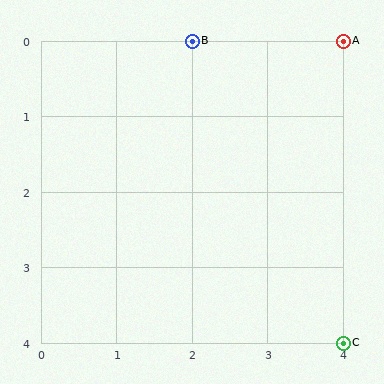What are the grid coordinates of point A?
Point A is at grid coordinates (4, 0).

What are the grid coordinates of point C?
Point C is at grid coordinates (4, 4).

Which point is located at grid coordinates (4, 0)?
Point A is at (4, 0).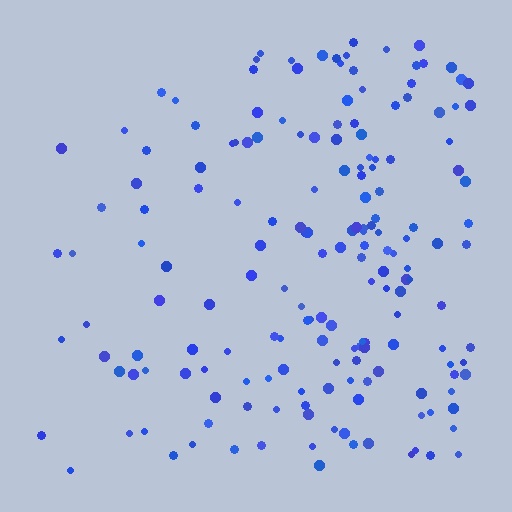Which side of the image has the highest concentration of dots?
The right.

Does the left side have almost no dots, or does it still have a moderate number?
Still a moderate number, just noticeably fewer than the right.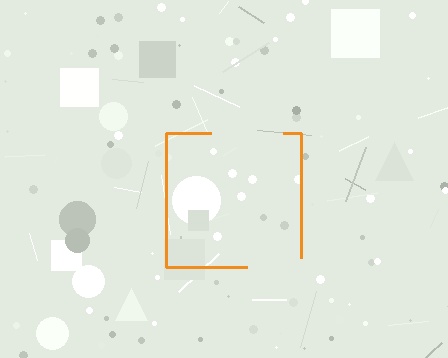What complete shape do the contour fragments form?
The contour fragments form a square.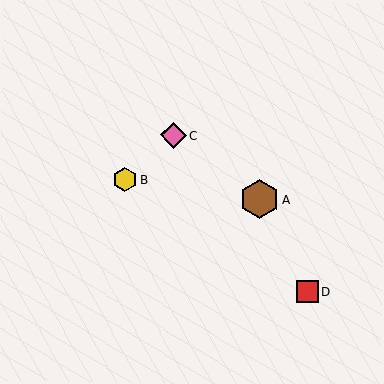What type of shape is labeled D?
Shape D is a red square.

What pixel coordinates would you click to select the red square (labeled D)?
Click at (307, 292) to select the red square D.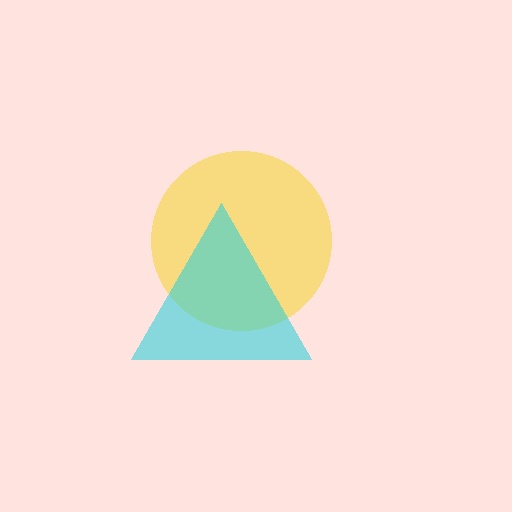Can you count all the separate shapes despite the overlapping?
Yes, there are 2 separate shapes.